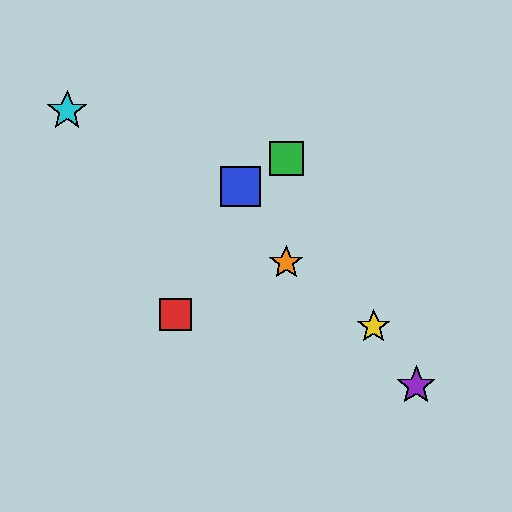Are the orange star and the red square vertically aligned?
No, the orange star is at x≈286 and the red square is at x≈175.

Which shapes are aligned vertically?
The green square, the orange star are aligned vertically.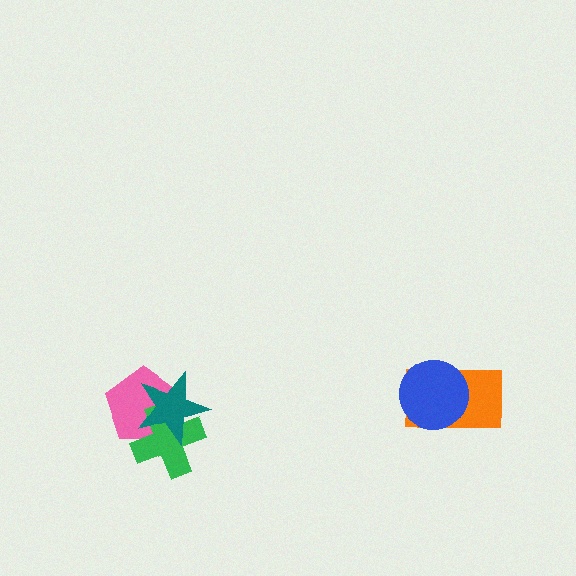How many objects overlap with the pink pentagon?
2 objects overlap with the pink pentagon.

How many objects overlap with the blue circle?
1 object overlaps with the blue circle.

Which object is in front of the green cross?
The teal star is in front of the green cross.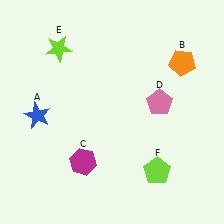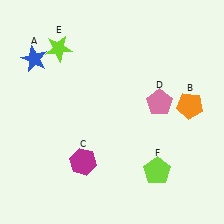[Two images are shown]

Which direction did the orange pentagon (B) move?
The orange pentagon (B) moved down.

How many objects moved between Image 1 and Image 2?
2 objects moved between the two images.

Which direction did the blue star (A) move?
The blue star (A) moved up.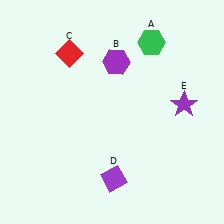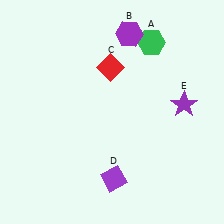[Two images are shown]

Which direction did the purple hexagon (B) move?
The purple hexagon (B) moved up.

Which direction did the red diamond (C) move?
The red diamond (C) moved right.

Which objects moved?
The objects that moved are: the purple hexagon (B), the red diamond (C).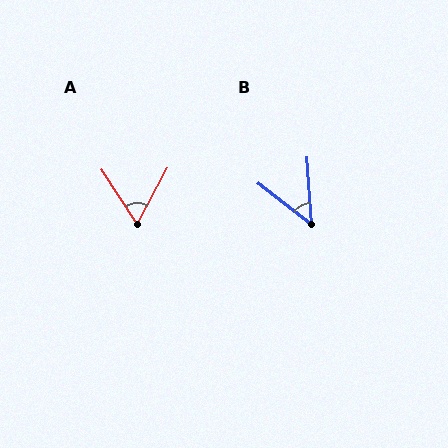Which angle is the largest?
A, at approximately 62 degrees.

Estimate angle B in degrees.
Approximately 48 degrees.